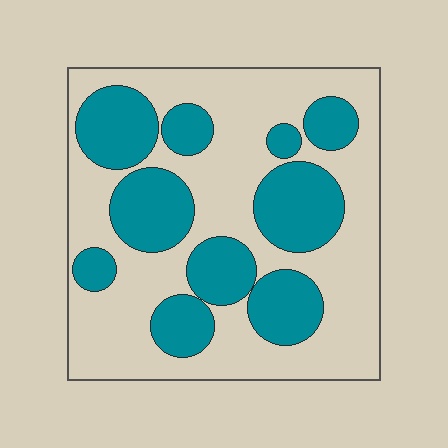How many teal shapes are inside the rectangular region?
10.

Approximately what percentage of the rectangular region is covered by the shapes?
Approximately 40%.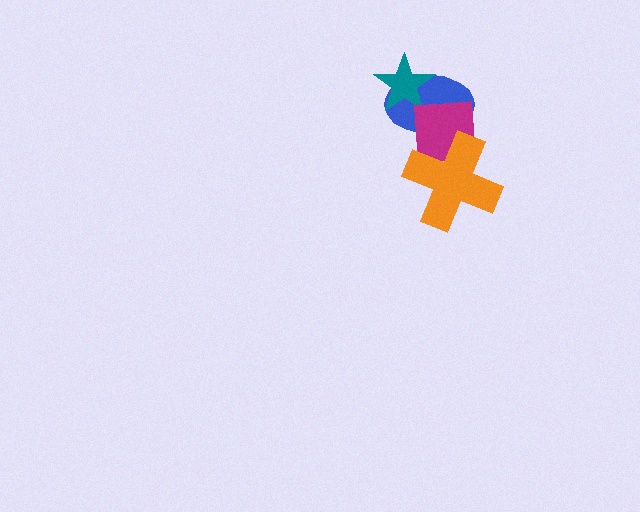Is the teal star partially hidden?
No, no other shape covers it.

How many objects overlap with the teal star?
1 object overlaps with the teal star.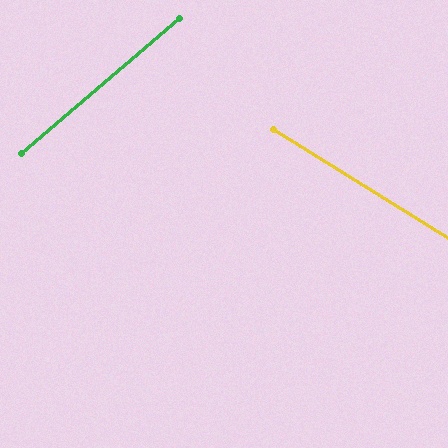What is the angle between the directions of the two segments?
Approximately 72 degrees.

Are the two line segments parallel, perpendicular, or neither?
Neither parallel nor perpendicular — they differ by about 72°.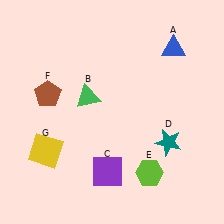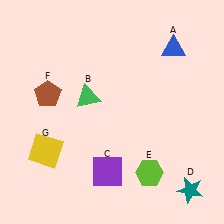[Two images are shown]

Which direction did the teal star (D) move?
The teal star (D) moved down.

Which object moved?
The teal star (D) moved down.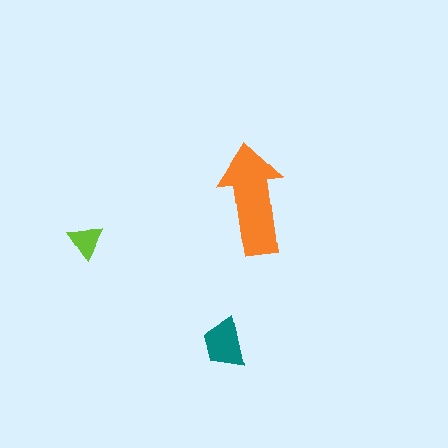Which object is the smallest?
The lime triangle.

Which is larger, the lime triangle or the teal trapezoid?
The teal trapezoid.